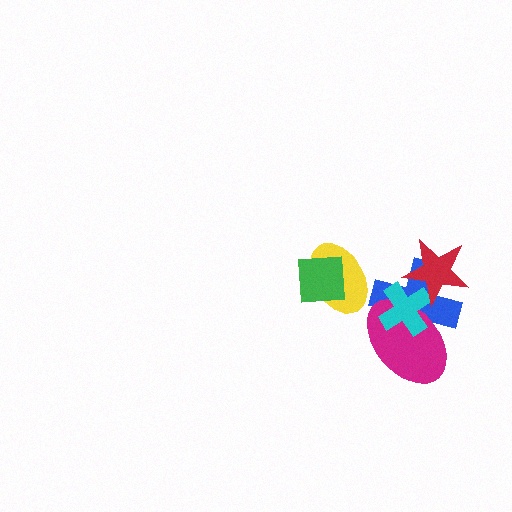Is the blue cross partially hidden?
Yes, it is partially covered by another shape.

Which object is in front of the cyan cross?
The red star is in front of the cyan cross.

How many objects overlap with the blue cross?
3 objects overlap with the blue cross.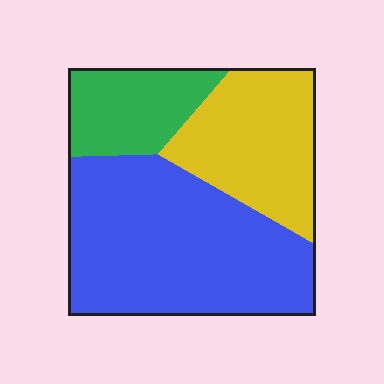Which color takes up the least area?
Green, at roughly 20%.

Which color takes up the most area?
Blue, at roughly 55%.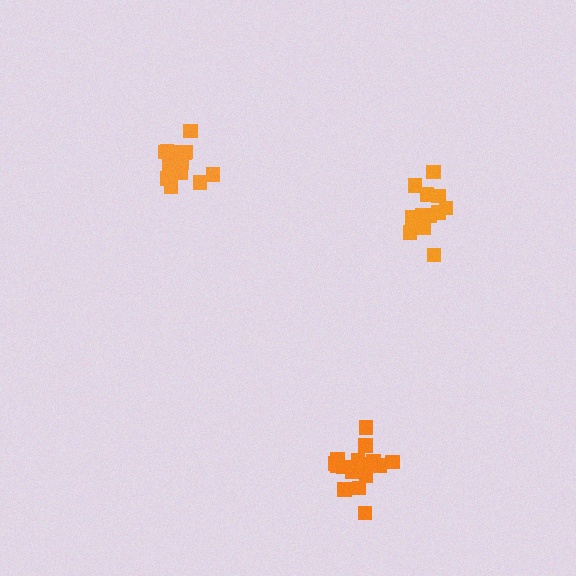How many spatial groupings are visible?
There are 3 spatial groupings.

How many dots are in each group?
Group 1: 12 dots, Group 2: 13 dots, Group 3: 18 dots (43 total).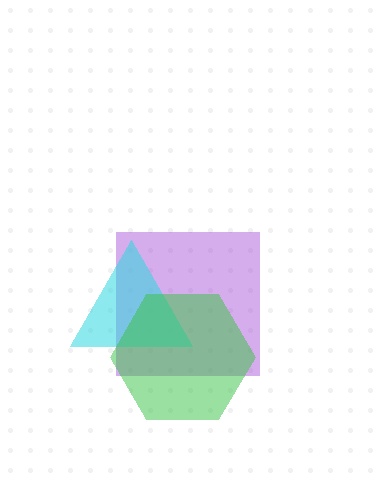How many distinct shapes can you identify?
There are 3 distinct shapes: a purple square, a cyan triangle, a green hexagon.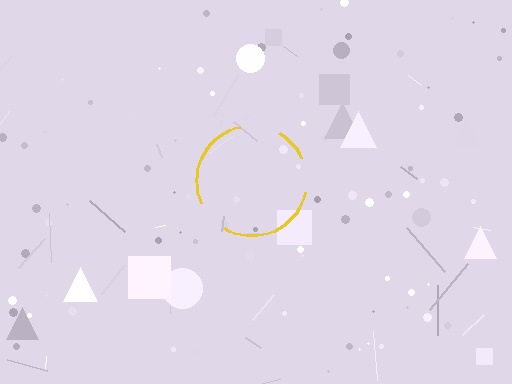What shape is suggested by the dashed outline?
The dashed outline suggests a circle.